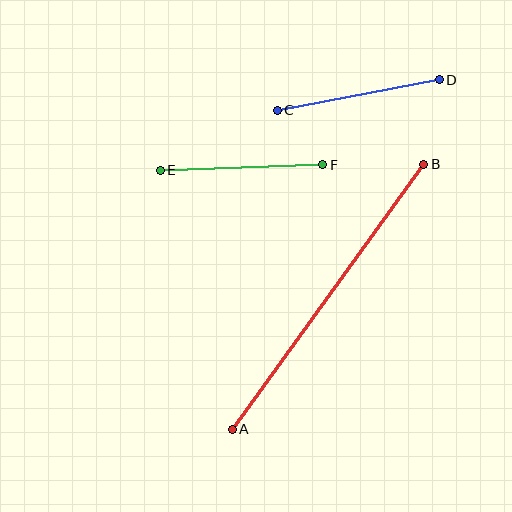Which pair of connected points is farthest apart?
Points A and B are farthest apart.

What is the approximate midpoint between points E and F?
The midpoint is at approximately (241, 168) pixels.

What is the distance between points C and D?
The distance is approximately 165 pixels.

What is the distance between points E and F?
The distance is approximately 163 pixels.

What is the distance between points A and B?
The distance is approximately 327 pixels.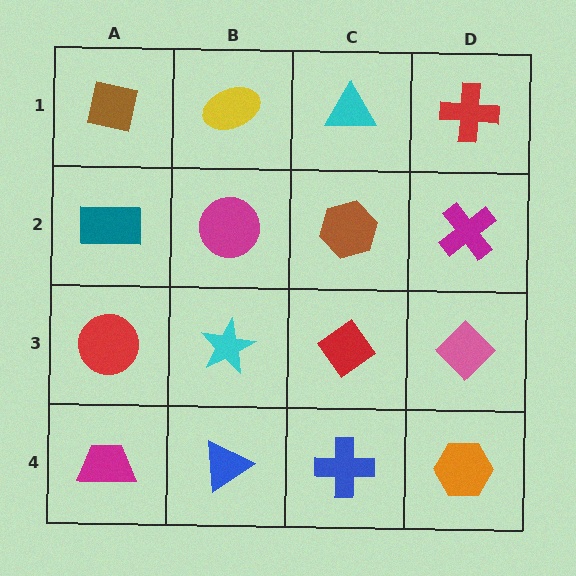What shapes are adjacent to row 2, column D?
A red cross (row 1, column D), a pink diamond (row 3, column D), a brown hexagon (row 2, column C).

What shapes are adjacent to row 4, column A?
A red circle (row 3, column A), a blue triangle (row 4, column B).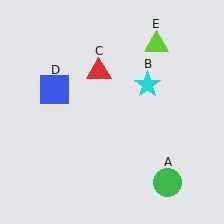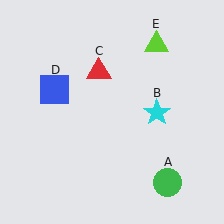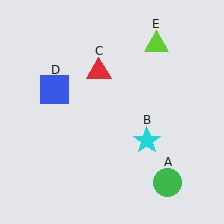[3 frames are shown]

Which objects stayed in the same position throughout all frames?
Green circle (object A) and red triangle (object C) and blue square (object D) and lime triangle (object E) remained stationary.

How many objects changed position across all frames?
1 object changed position: cyan star (object B).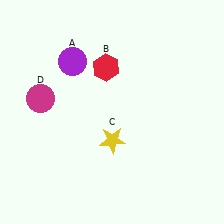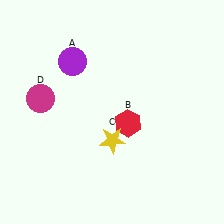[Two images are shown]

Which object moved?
The red hexagon (B) moved down.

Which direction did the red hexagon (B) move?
The red hexagon (B) moved down.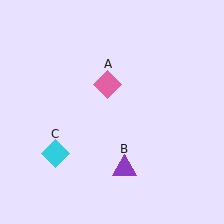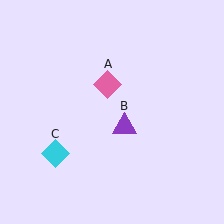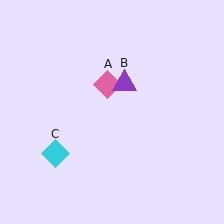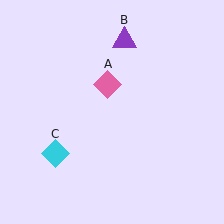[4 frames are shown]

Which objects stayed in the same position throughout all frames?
Pink diamond (object A) and cyan diamond (object C) remained stationary.